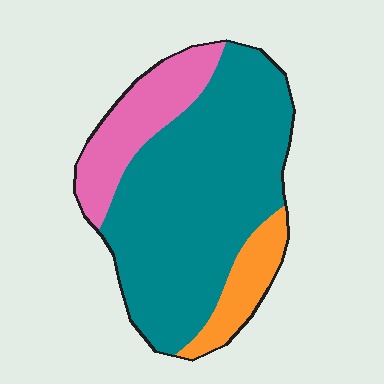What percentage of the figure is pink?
Pink covers about 20% of the figure.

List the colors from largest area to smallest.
From largest to smallest: teal, pink, orange.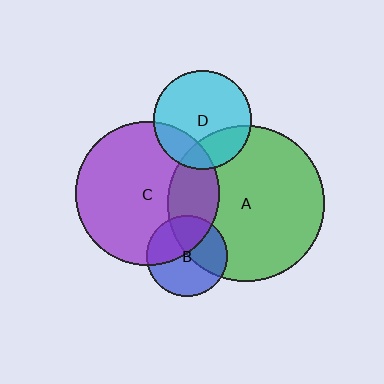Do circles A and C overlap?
Yes.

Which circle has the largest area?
Circle A (green).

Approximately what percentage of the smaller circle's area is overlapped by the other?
Approximately 25%.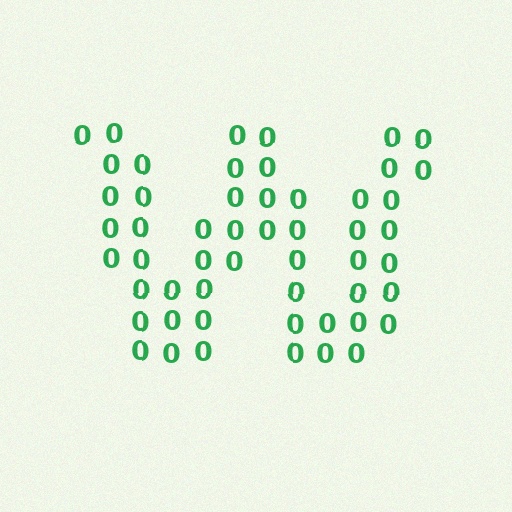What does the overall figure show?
The overall figure shows the letter W.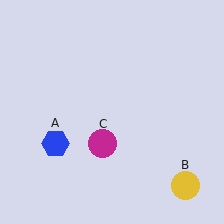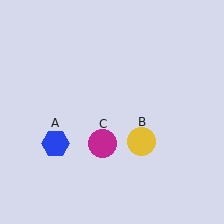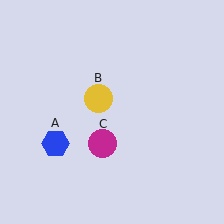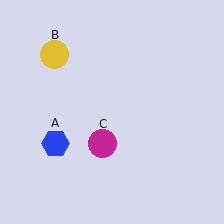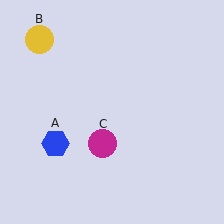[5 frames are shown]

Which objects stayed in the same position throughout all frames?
Blue hexagon (object A) and magenta circle (object C) remained stationary.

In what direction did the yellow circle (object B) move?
The yellow circle (object B) moved up and to the left.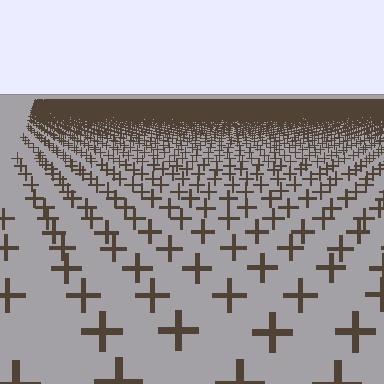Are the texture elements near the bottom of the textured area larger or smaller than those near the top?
Larger. Near the bottom, elements are closer to the viewer and appear at a bigger on-screen size.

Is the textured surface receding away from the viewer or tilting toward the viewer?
The surface is receding away from the viewer. Texture elements get smaller and denser toward the top.